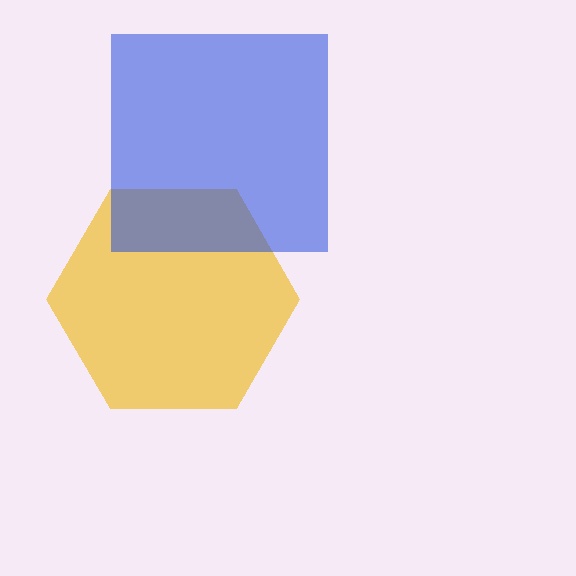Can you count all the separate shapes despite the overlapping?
Yes, there are 2 separate shapes.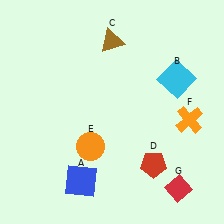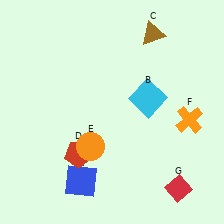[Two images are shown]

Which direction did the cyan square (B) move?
The cyan square (B) moved left.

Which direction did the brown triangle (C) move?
The brown triangle (C) moved right.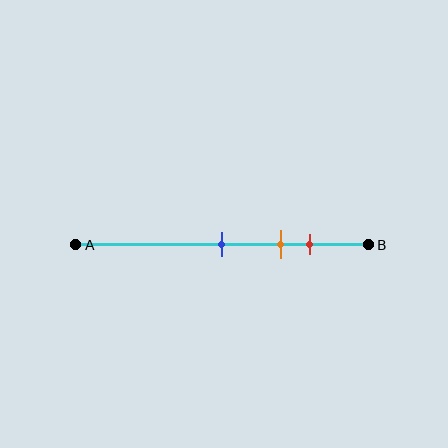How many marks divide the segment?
There are 3 marks dividing the segment.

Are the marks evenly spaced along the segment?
Yes, the marks are approximately evenly spaced.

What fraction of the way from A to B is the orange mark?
The orange mark is approximately 70% (0.7) of the way from A to B.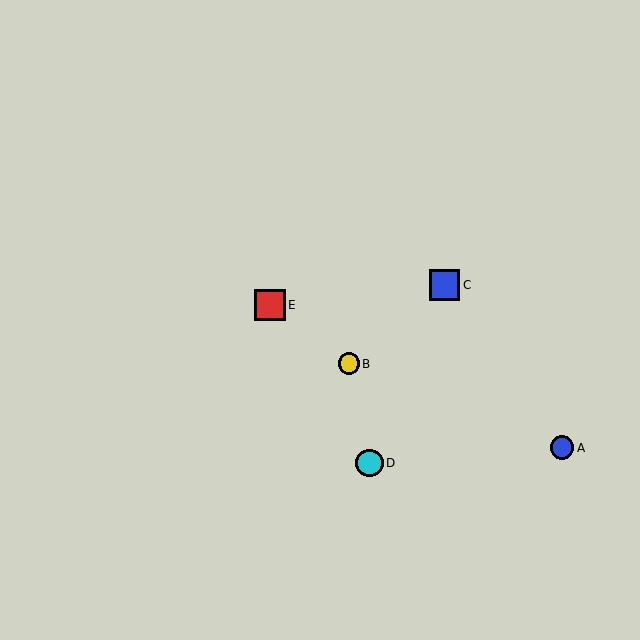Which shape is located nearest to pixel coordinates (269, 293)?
The red square (labeled E) at (270, 305) is nearest to that location.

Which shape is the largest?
The red square (labeled E) is the largest.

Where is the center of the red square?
The center of the red square is at (270, 305).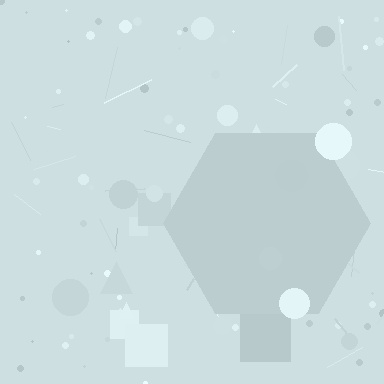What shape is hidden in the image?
A hexagon is hidden in the image.